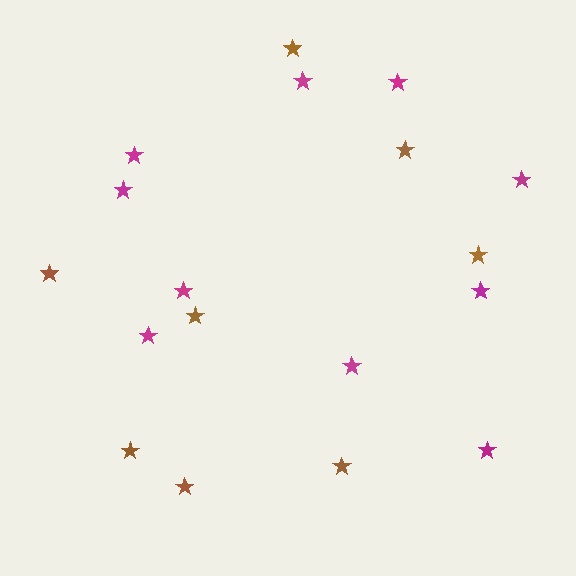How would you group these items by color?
There are 2 groups: one group of brown stars (8) and one group of magenta stars (10).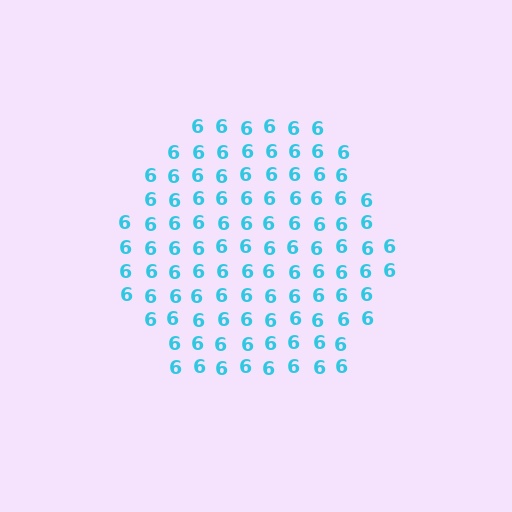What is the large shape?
The large shape is a hexagon.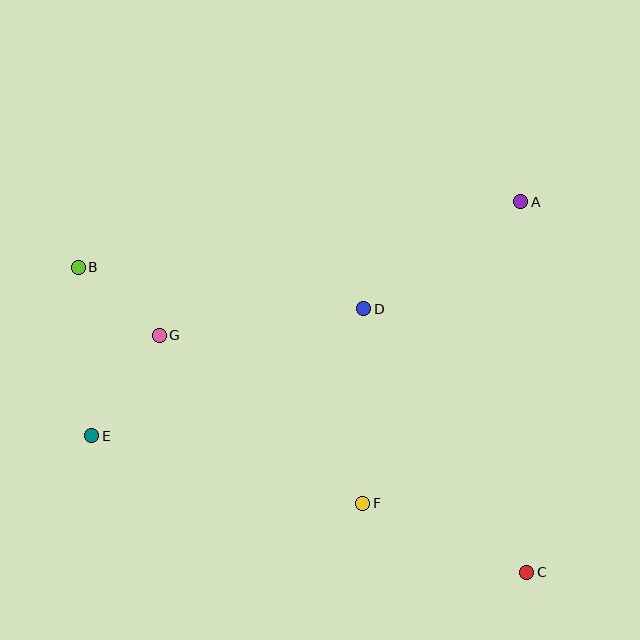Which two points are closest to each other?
Points B and G are closest to each other.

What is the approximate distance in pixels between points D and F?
The distance between D and F is approximately 194 pixels.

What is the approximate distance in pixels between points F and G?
The distance between F and G is approximately 264 pixels.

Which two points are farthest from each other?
Points B and C are farthest from each other.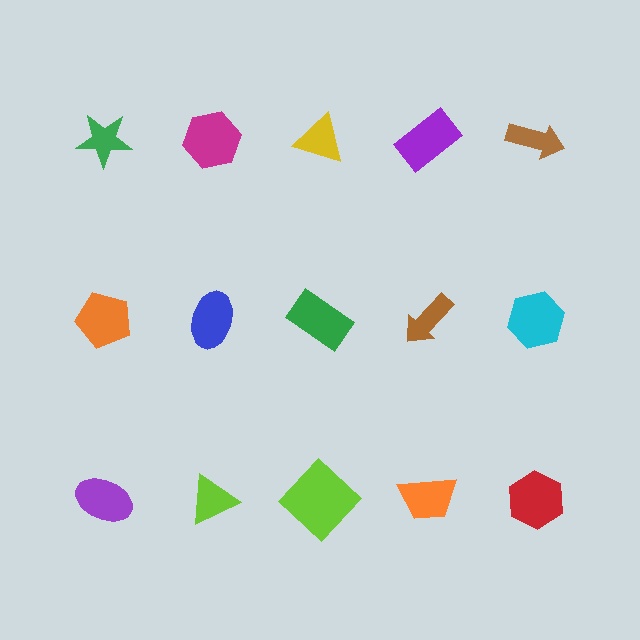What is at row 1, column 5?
A brown arrow.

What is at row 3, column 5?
A red hexagon.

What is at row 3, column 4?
An orange trapezoid.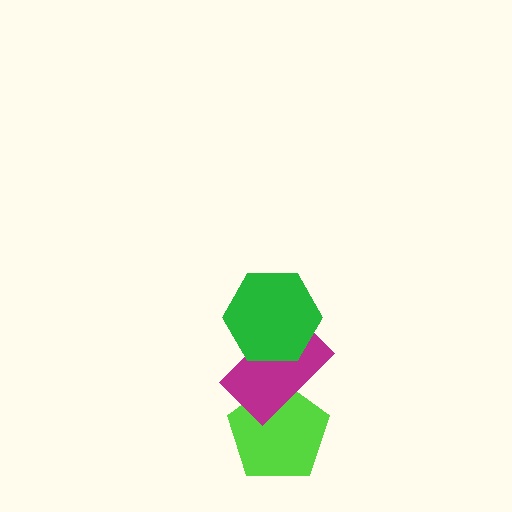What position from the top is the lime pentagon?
The lime pentagon is 3rd from the top.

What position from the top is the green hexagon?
The green hexagon is 1st from the top.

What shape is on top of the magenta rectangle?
The green hexagon is on top of the magenta rectangle.